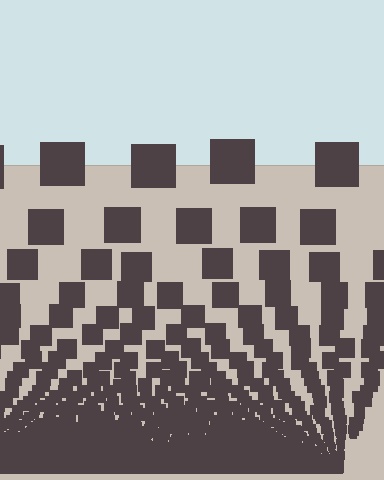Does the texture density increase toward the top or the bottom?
Density increases toward the bottom.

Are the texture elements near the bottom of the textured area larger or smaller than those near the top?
Smaller. The gradient is inverted — elements near the bottom are smaller and denser.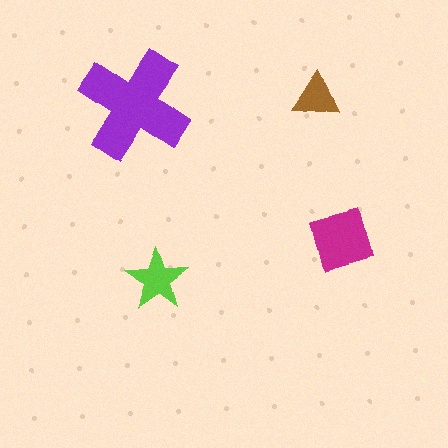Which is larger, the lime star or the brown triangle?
The lime star.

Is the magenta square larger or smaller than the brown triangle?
Larger.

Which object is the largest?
The purple cross.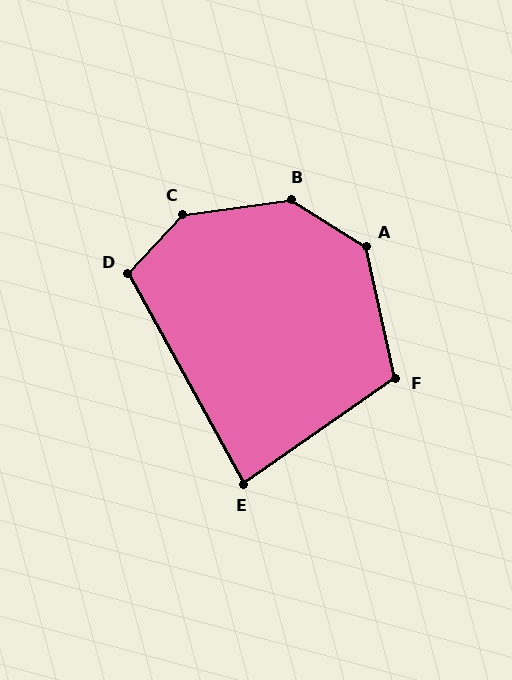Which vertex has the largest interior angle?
C, at approximately 142 degrees.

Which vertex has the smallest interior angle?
E, at approximately 84 degrees.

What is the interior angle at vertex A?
Approximately 134 degrees (obtuse).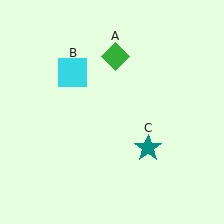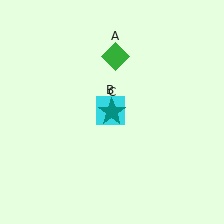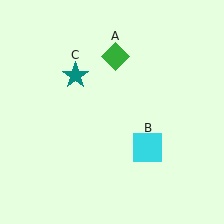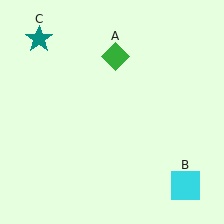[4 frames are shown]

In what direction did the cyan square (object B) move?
The cyan square (object B) moved down and to the right.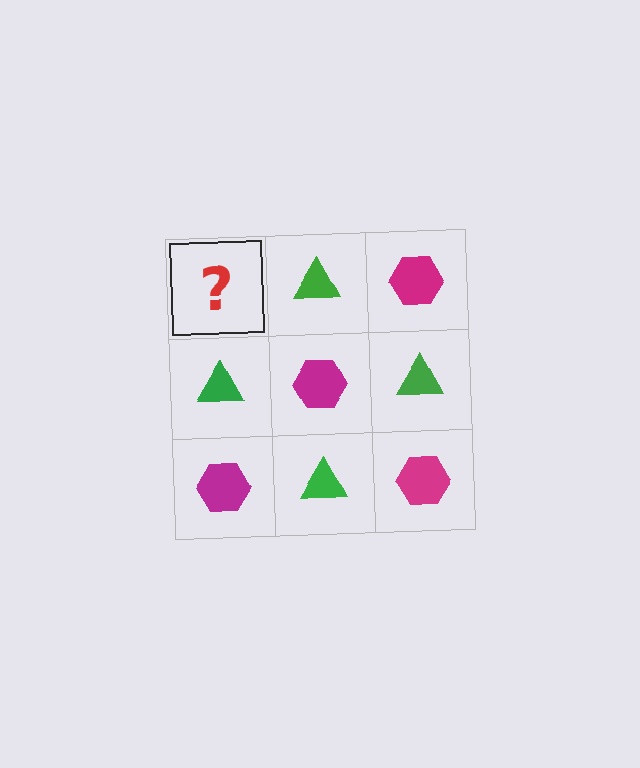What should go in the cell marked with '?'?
The missing cell should contain a magenta hexagon.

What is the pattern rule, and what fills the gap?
The rule is that it alternates magenta hexagon and green triangle in a checkerboard pattern. The gap should be filled with a magenta hexagon.